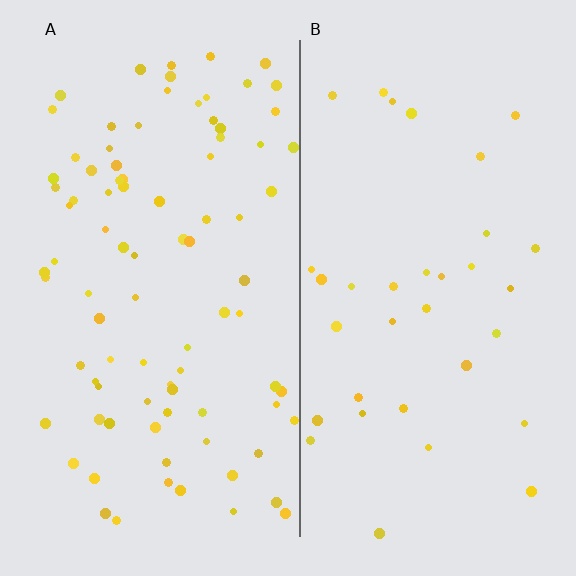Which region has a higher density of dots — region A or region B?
A (the left).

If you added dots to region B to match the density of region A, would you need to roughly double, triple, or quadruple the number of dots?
Approximately triple.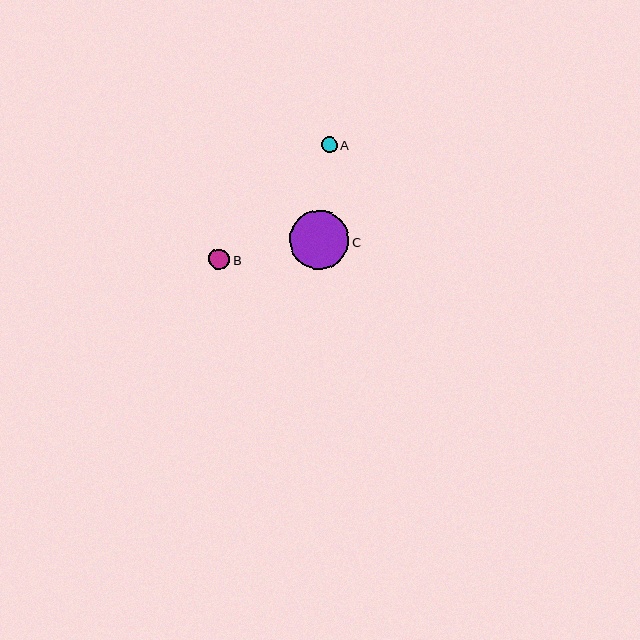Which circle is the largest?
Circle C is the largest with a size of approximately 59 pixels.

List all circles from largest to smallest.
From largest to smallest: C, B, A.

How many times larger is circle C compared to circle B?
Circle C is approximately 2.9 times the size of circle B.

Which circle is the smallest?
Circle A is the smallest with a size of approximately 16 pixels.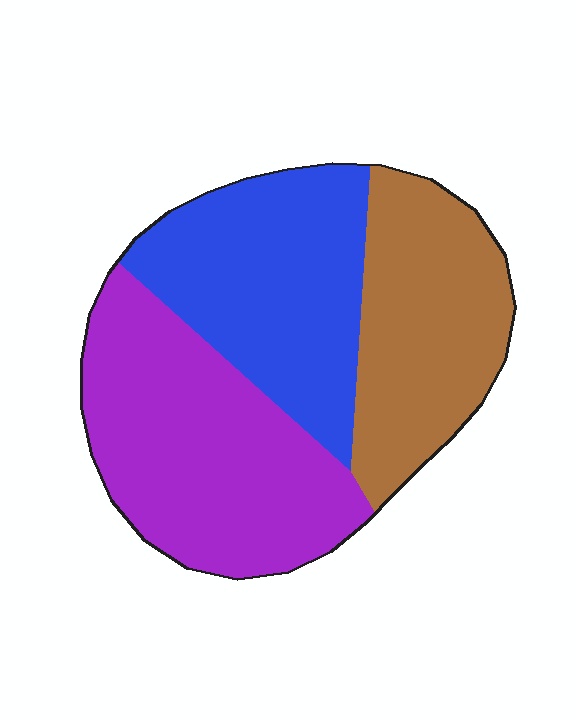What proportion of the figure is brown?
Brown covers around 30% of the figure.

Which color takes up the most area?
Purple, at roughly 40%.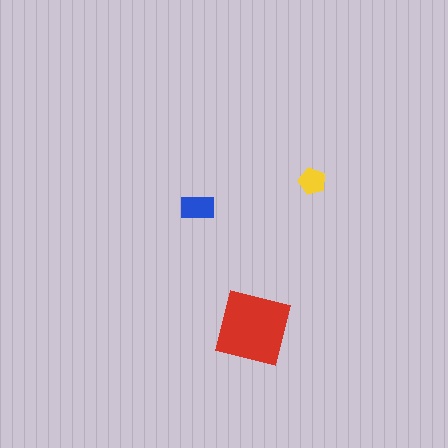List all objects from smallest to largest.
The yellow pentagon, the blue rectangle, the red square.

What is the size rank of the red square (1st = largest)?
1st.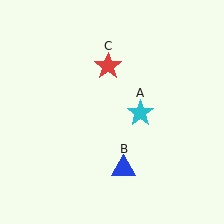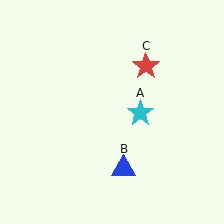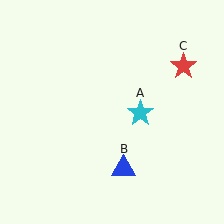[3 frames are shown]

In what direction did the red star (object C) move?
The red star (object C) moved right.